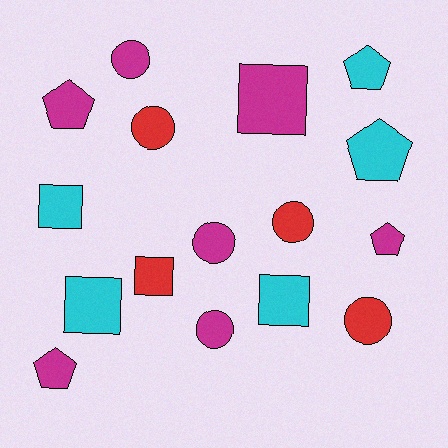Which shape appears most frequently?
Circle, with 6 objects.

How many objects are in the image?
There are 16 objects.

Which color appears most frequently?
Magenta, with 7 objects.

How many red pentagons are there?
There are no red pentagons.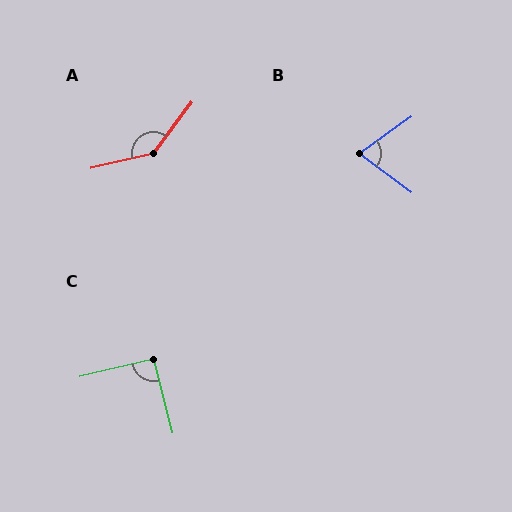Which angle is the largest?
A, at approximately 140 degrees.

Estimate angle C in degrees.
Approximately 90 degrees.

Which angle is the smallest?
B, at approximately 73 degrees.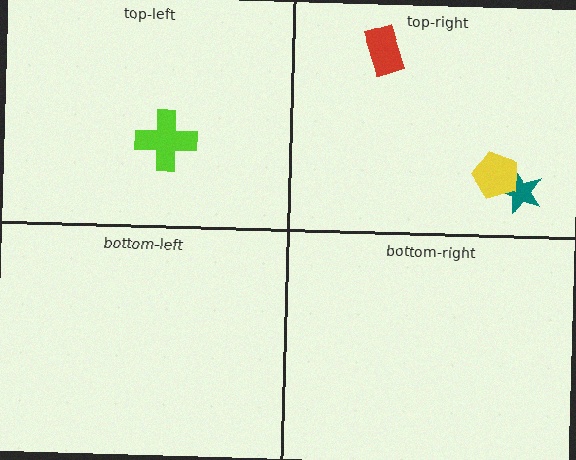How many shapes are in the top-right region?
3.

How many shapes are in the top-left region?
1.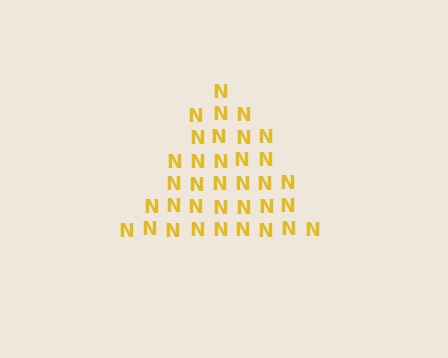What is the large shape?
The large shape is a triangle.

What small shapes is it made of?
It is made of small letter N's.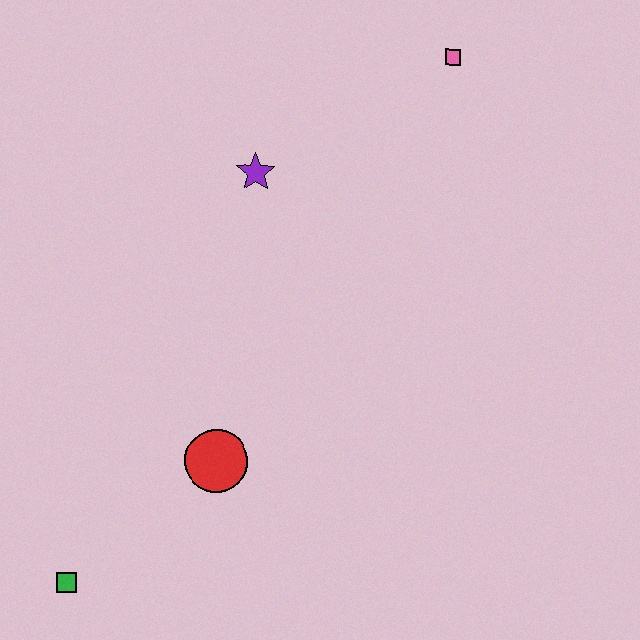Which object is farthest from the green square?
The pink square is farthest from the green square.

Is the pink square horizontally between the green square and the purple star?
No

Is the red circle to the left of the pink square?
Yes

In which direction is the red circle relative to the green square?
The red circle is to the right of the green square.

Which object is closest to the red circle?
The green square is closest to the red circle.